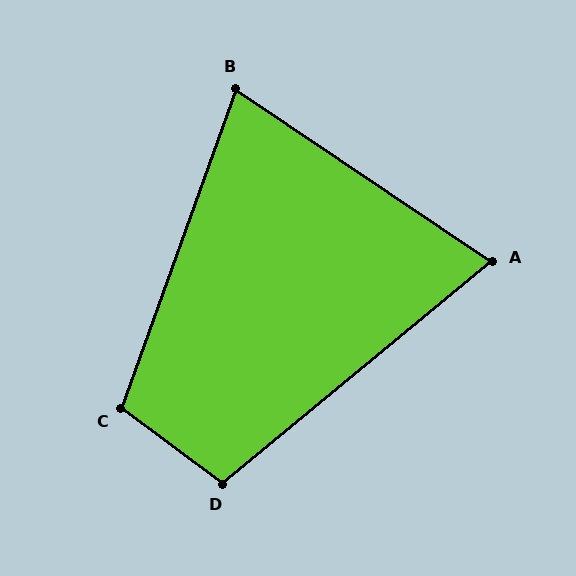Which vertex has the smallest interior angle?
A, at approximately 73 degrees.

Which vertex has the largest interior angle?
C, at approximately 107 degrees.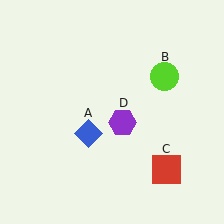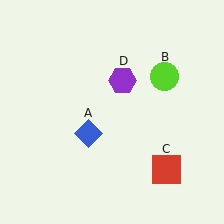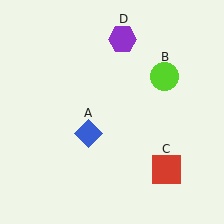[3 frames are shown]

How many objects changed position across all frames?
1 object changed position: purple hexagon (object D).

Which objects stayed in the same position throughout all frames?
Blue diamond (object A) and lime circle (object B) and red square (object C) remained stationary.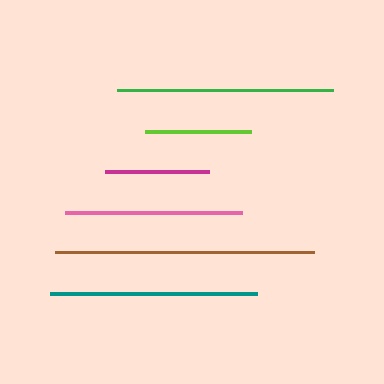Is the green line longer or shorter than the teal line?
The green line is longer than the teal line.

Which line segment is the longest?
The brown line is the longest at approximately 258 pixels.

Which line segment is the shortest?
The magenta line is the shortest at approximately 104 pixels.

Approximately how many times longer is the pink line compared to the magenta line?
The pink line is approximately 1.7 times the length of the magenta line.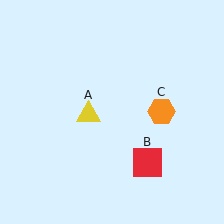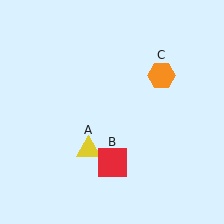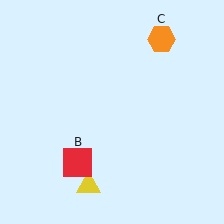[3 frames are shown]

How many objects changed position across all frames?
3 objects changed position: yellow triangle (object A), red square (object B), orange hexagon (object C).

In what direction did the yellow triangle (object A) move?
The yellow triangle (object A) moved down.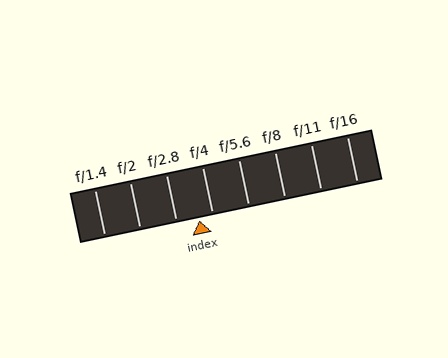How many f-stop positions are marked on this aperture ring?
There are 8 f-stop positions marked.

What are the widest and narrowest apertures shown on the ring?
The widest aperture shown is f/1.4 and the narrowest is f/16.